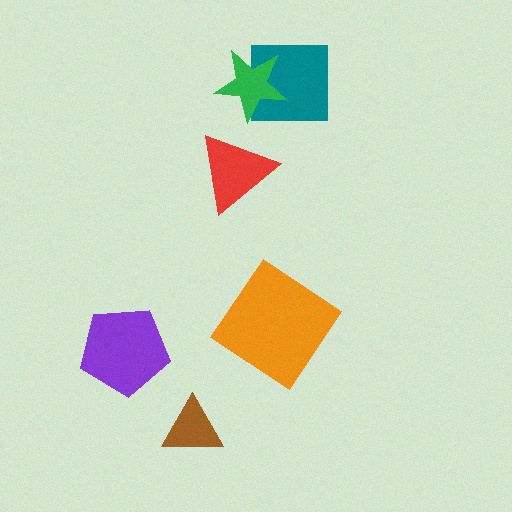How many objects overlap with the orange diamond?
0 objects overlap with the orange diamond.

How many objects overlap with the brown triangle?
0 objects overlap with the brown triangle.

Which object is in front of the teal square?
The green star is in front of the teal square.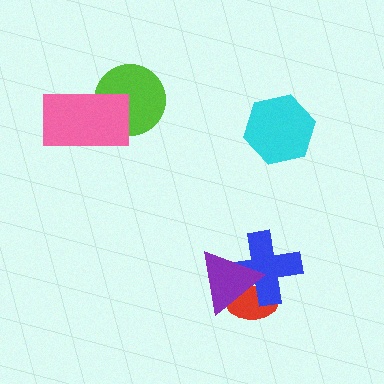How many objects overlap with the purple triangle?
2 objects overlap with the purple triangle.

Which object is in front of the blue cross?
The purple triangle is in front of the blue cross.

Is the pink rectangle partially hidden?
No, no other shape covers it.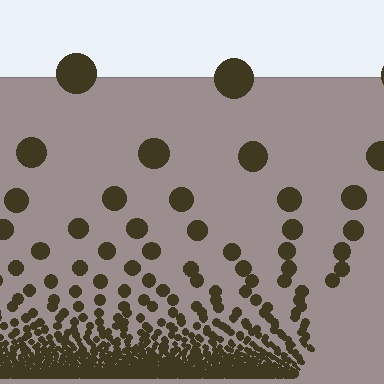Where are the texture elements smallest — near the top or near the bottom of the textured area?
Near the bottom.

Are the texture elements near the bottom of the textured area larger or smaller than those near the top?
Smaller. The gradient is inverted — elements near the bottom are smaller and denser.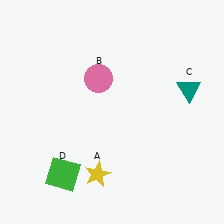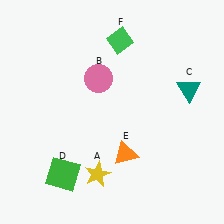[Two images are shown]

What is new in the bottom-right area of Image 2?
An orange triangle (E) was added in the bottom-right area of Image 2.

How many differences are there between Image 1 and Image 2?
There are 2 differences between the two images.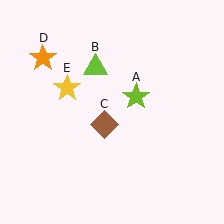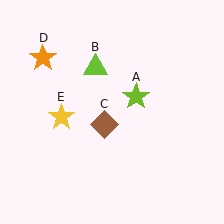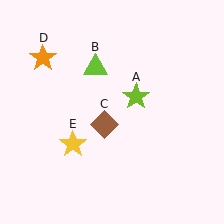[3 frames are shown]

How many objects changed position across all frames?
1 object changed position: yellow star (object E).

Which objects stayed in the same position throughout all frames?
Lime star (object A) and lime triangle (object B) and brown diamond (object C) and orange star (object D) remained stationary.